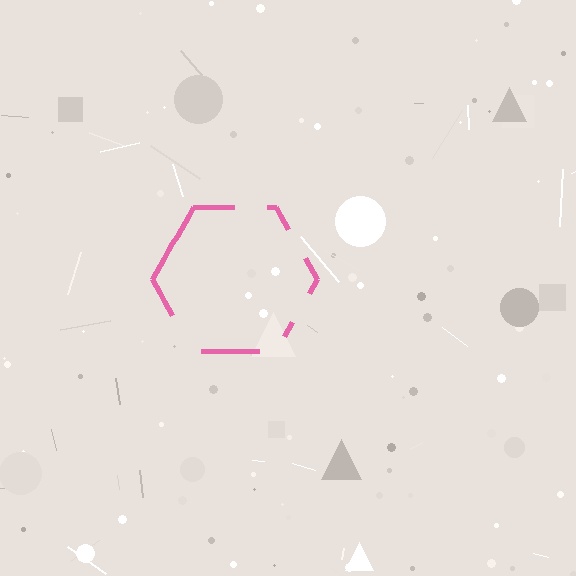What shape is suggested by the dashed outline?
The dashed outline suggests a hexagon.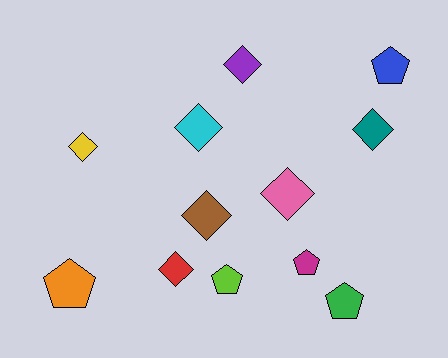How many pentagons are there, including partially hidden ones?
There are 5 pentagons.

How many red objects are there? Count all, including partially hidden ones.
There is 1 red object.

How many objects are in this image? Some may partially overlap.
There are 12 objects.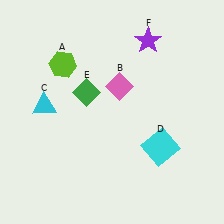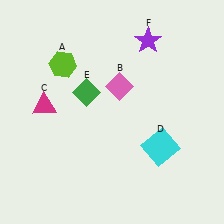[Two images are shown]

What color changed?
The triangle (C) changed from cyan in Image 1 to magenta in Image 2.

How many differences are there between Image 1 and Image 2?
There is 1 difference between the two images.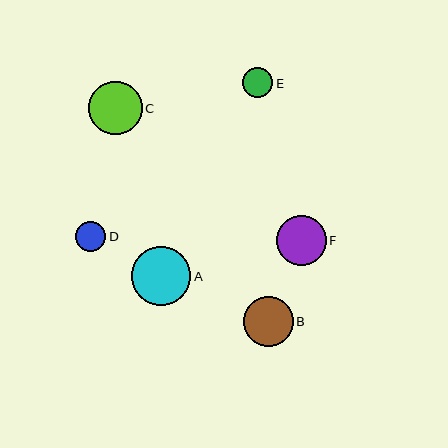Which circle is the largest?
Circle A is the largest with a size of approximately 59 pixels.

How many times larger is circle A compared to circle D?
Circle A is approximately 2.0 times the size of circle D.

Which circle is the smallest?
Circle D is the smallest with a size of approximately 30 pixels.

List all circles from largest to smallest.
From largest to smallest: A, C, B, F, E, D.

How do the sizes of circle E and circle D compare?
Circle E and circle D are approximately the same size.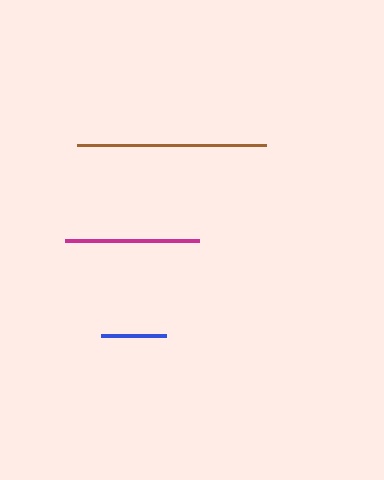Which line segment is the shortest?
The blue line is the shortest at approximately 65 pixels.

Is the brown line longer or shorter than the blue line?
The brown line is longer than the blue line.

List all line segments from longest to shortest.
From longest to shortest: brown, magenta, blue.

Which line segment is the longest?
The brown line is the longest at approximately 189 pixels.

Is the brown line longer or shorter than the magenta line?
The brown line is longer than the magenta line.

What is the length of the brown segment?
The brown segment is approximately 189 pixels long.